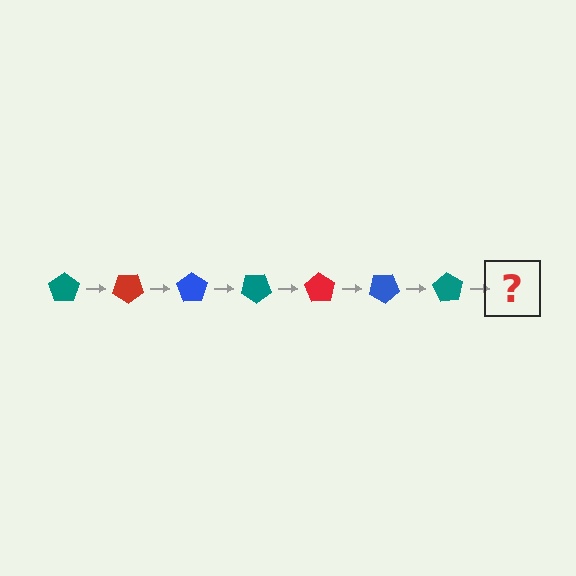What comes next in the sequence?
The next element should be a red pentagon, rotated 245 degrees from the start.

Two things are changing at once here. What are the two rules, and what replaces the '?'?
The two rules are that it rotates 35 degrees each step and the color cycles through teal, red, and blue. The '?' should be a red pentagon, rotated 245 degrees from the start.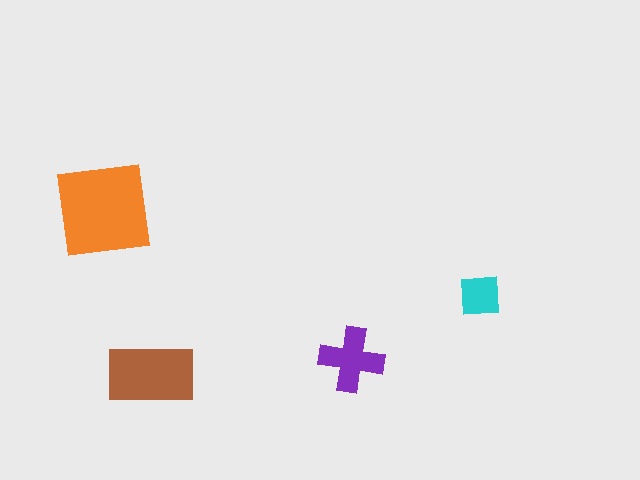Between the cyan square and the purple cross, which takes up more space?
The purple cross.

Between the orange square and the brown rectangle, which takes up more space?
The orange square.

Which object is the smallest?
The cyan square.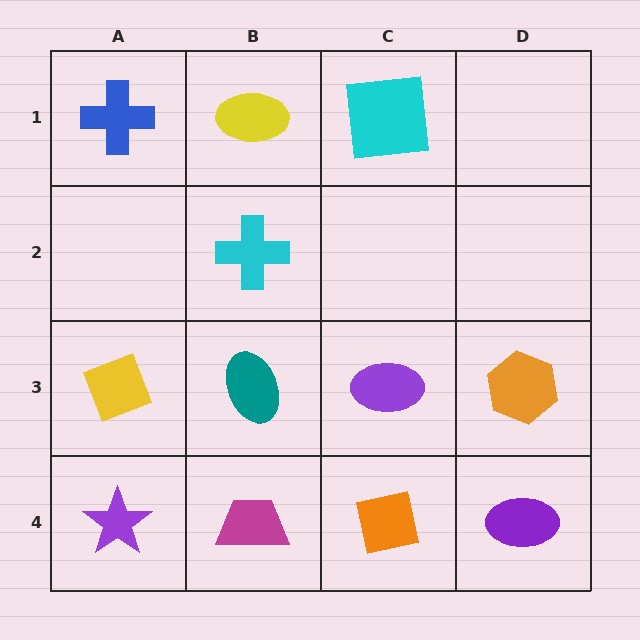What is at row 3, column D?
An orange hexagon.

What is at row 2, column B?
A cyan cross.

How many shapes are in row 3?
4 shapes.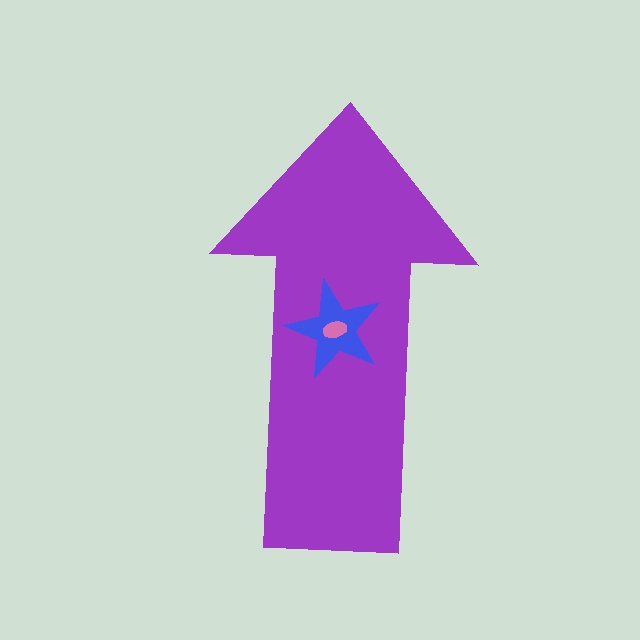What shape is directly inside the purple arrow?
The blue star.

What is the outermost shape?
The purple arrow.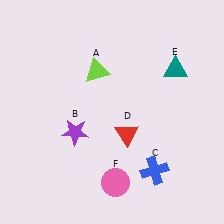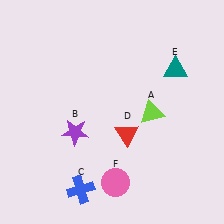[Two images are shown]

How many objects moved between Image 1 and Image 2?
2 objects moved between the two images.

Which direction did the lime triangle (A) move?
The lime triangle (A) moved right.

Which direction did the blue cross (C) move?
The blue cross (C) moved left.